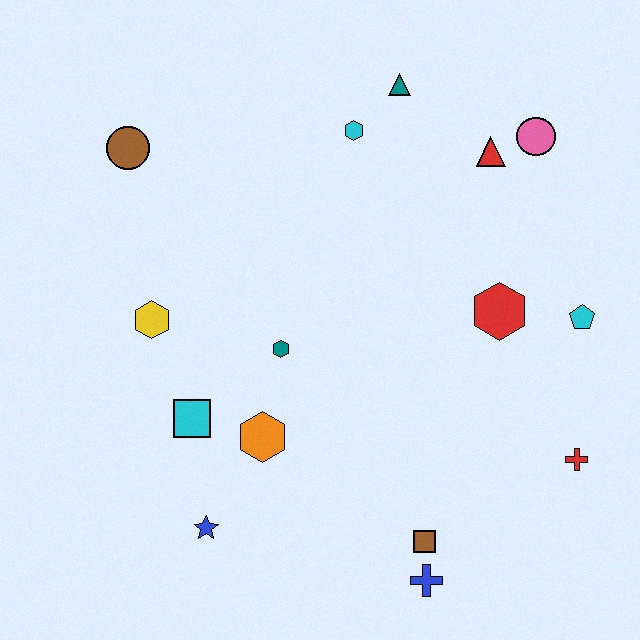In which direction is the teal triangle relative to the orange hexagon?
The teal triangle is above the orange hexagon.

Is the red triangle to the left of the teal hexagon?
No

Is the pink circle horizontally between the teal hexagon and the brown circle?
No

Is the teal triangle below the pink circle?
No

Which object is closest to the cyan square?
The orange hexagon is closest to the cyan square.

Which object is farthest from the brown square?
The brown circle is farthest from the brown square.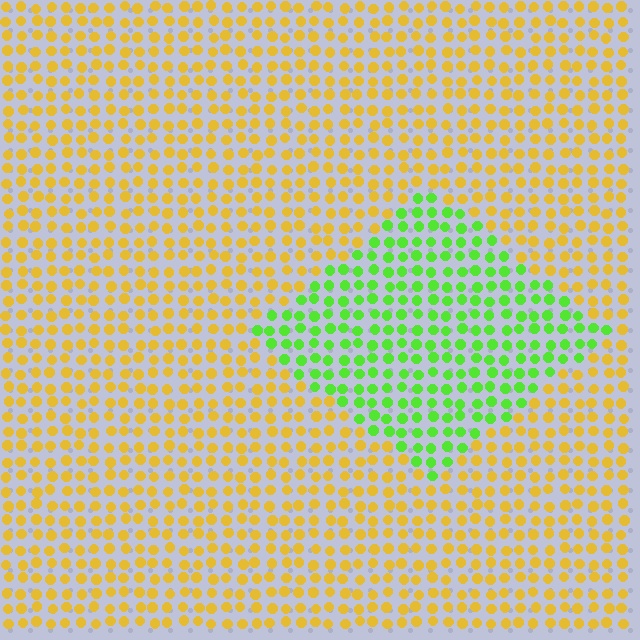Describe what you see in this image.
The image is filled with small yellow elements in a uniform arrangement. A diamond-shaped region is visible where the elements are tinted to a slightly different hue, forming a subtle color boundary.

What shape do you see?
I see a diamond.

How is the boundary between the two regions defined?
The boundary is defined purely by a slight shift in hue (about 63 degrees). Spacing, size, and orientation are identical on both sides.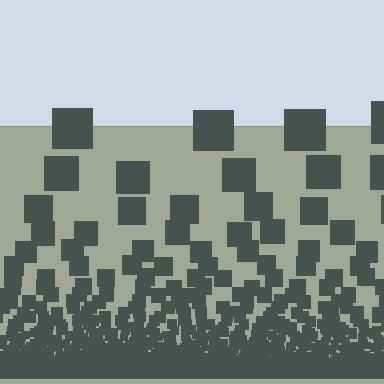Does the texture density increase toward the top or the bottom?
Density increases toward the bottom.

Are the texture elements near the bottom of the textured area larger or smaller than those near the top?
Smaller. The gradient is inverted — elements near the bottom are smaller and denser.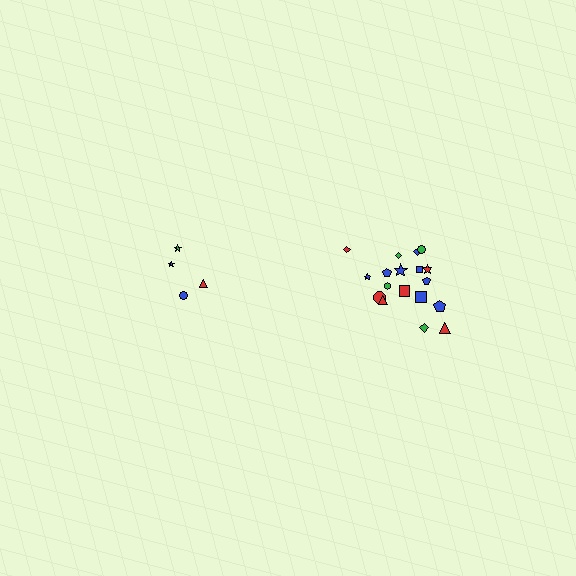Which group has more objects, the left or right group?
The right group.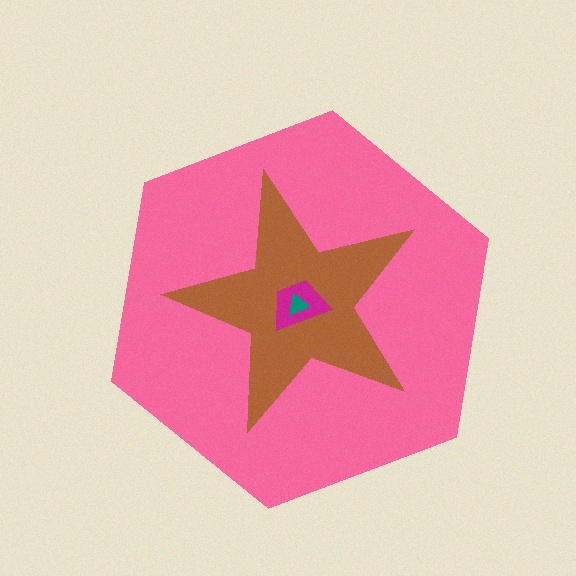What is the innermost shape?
The teal triangle.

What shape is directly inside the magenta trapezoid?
The teal triangle.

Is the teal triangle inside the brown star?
Yes.